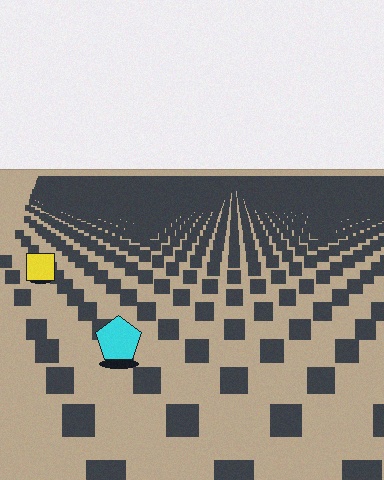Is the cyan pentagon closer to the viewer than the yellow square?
Yes. The cyan pentagon is closer — you can tell from the texture gradient: the ground texture is coarser near it.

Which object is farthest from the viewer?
The yellow square is farthest from the viewer. It appears smaller and the ground texture around it is denser.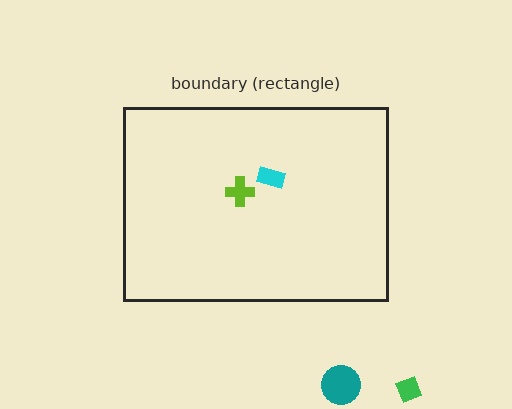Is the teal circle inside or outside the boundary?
Outside.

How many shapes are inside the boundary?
2 inside, 2 outside.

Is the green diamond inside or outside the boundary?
Outside.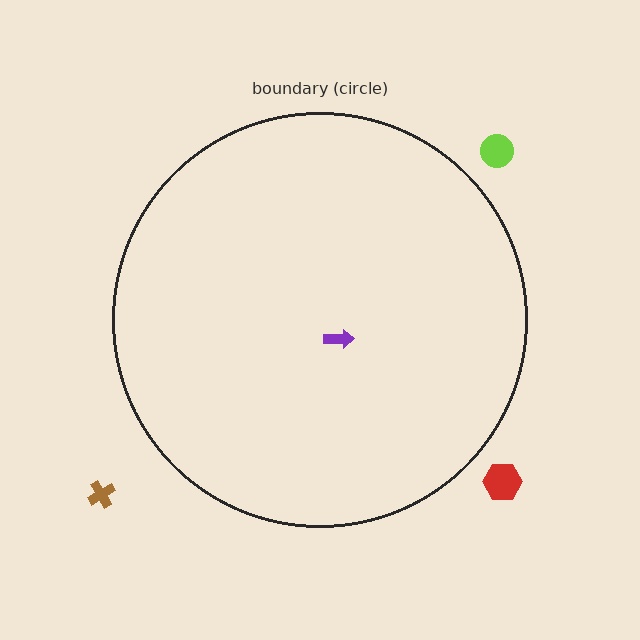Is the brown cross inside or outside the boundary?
Outside.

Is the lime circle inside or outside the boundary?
Outside.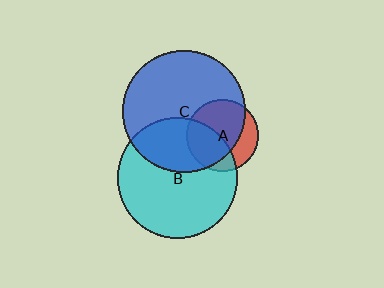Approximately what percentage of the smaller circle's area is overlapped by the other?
Approximately 70%.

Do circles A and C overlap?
Yes.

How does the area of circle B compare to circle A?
Approximately 2.8 times.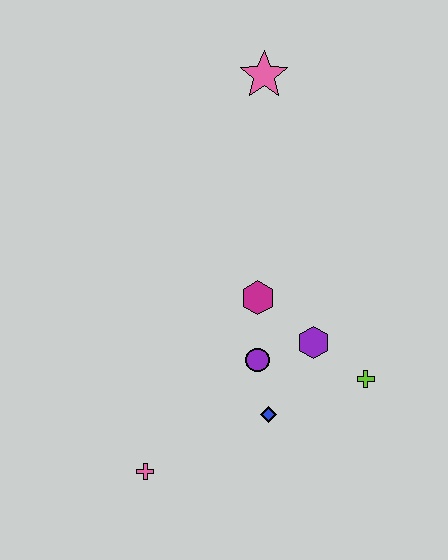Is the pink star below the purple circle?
No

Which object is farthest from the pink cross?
The pink star is farthest from the pink cross.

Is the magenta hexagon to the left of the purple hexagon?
Yes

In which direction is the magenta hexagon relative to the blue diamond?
The magenta hexagon is above the blue diamond.